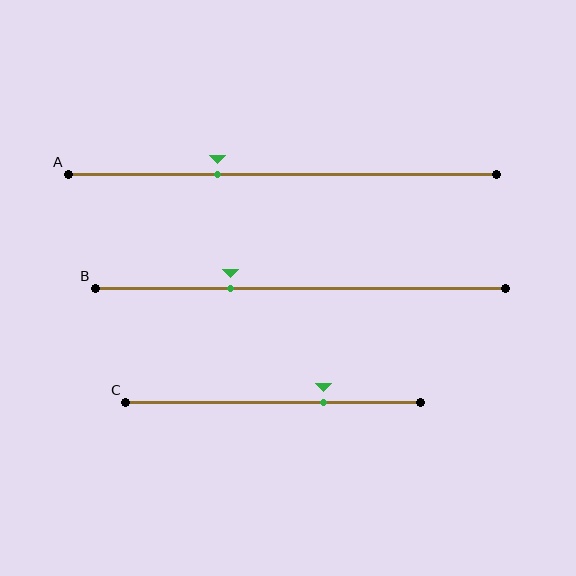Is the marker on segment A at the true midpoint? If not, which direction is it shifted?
No, the marker on segment A is shifted to the left by about 15% of the segment length.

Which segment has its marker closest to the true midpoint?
Segment A has its marker closest to the true midpoint.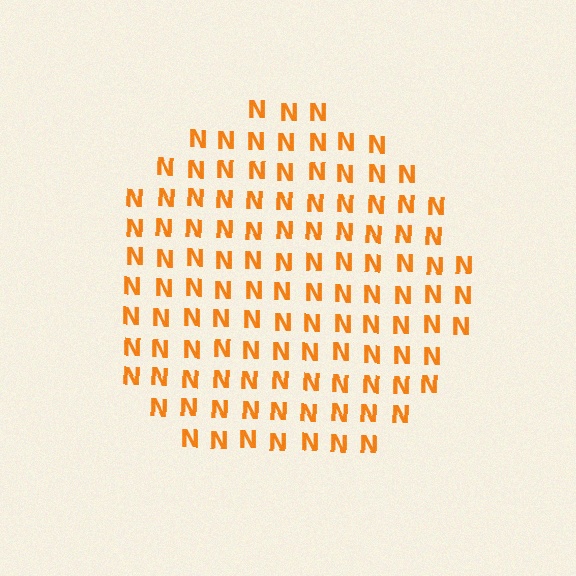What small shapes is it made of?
It is made of small letter N's.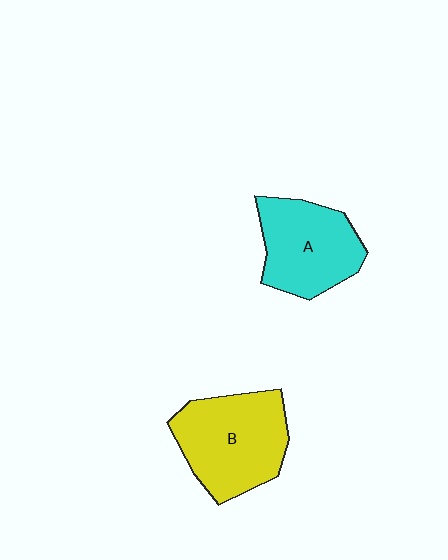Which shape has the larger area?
Shape B (yellow).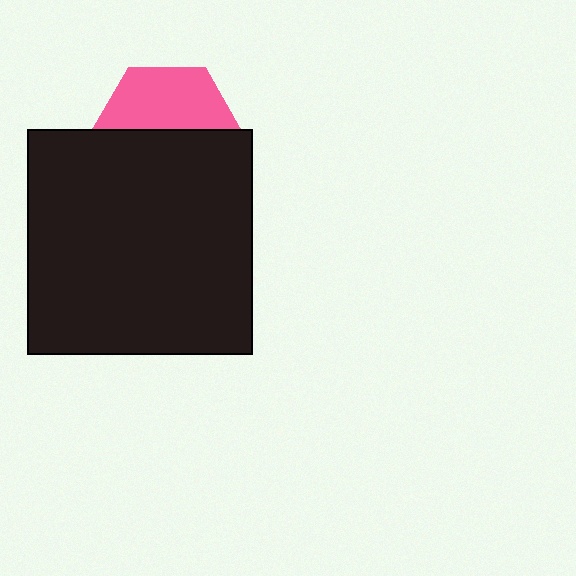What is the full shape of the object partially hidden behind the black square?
The partially hidden object is a pink hexagon.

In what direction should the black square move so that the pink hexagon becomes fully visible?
The black square should move down. That is the shortest direction to clear the overlap and leave the pink hexagon fully visible.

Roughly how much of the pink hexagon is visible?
About half of it is visible (roughly 45%).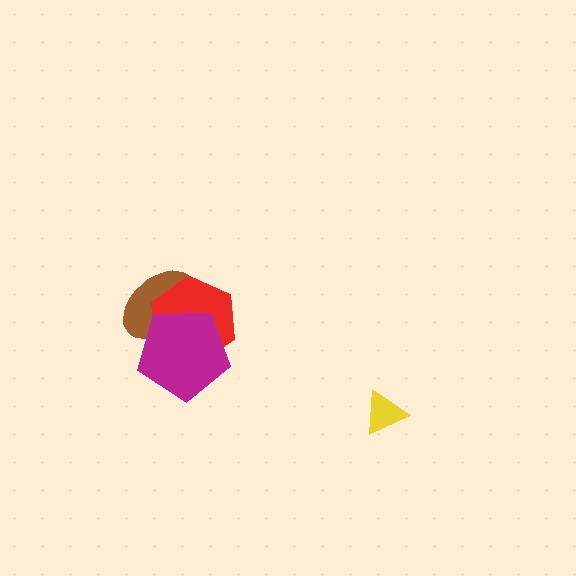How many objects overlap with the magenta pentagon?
2 objects overlap with the magenta pentagon.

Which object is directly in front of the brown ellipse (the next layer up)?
The red hexagon is directly in front of the brown ellipse.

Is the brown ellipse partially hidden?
Yes, it is partially covered by another shape.